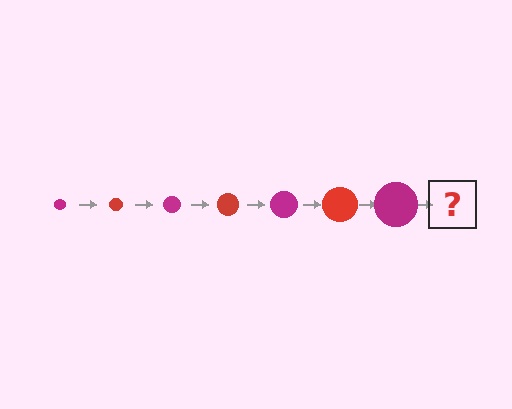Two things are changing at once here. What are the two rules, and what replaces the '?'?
The two rules are that the circle grows larger each step and the color cycles through magenta and red. The '?' should be a red circle, larger than the previous one.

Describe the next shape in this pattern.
It should be a red circle, larger than the previous one.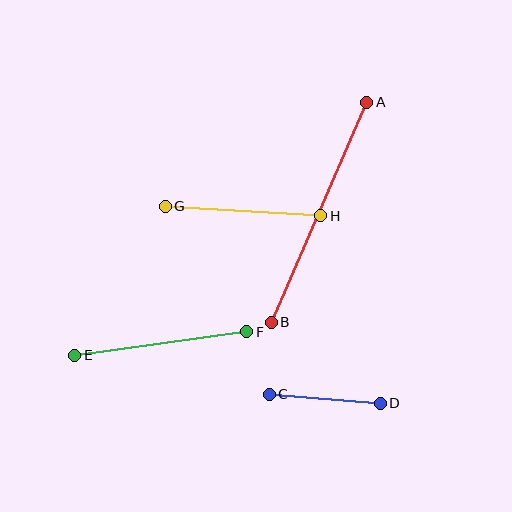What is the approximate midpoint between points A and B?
The midpoint is at approximately (319, 212) pixels.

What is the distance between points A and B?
The distance is approximately 240 pixels.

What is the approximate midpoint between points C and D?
The midpoint is at approximately (325, 399) pixels.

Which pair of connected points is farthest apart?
Points A and B are farthest apart.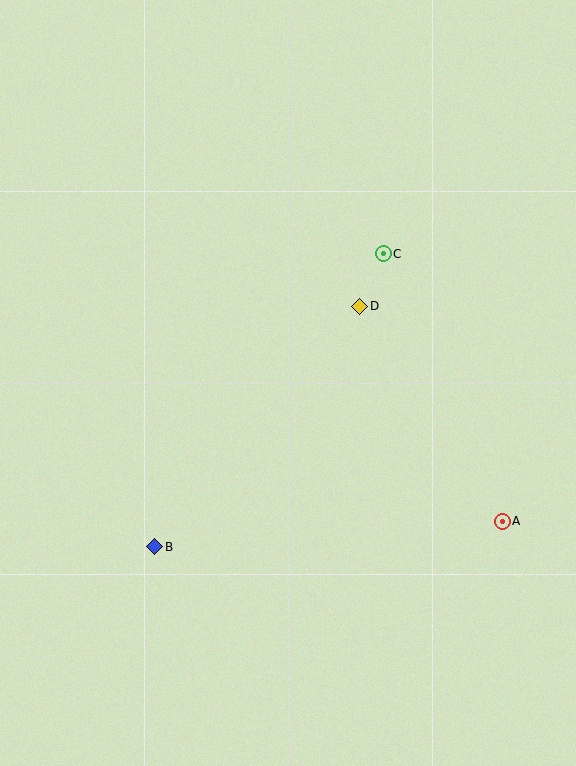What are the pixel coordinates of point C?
Point C is at (383, 254).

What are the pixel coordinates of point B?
Point B is at (155, 547).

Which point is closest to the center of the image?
Point D at (360, 306) is closest to the center.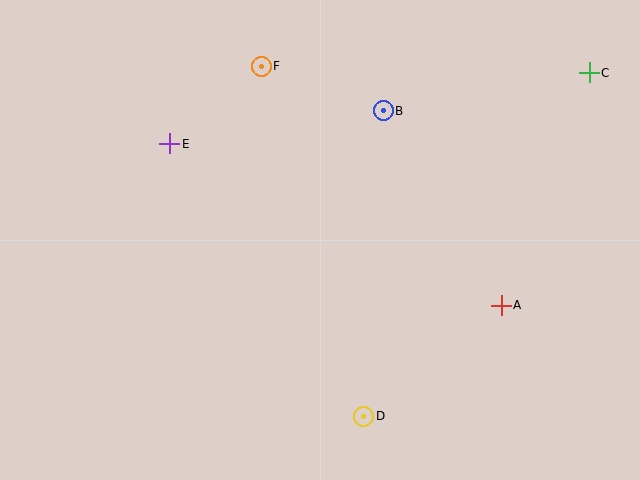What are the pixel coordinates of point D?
Point D is at (364, 416).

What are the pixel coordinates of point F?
Point F is at (261, 66).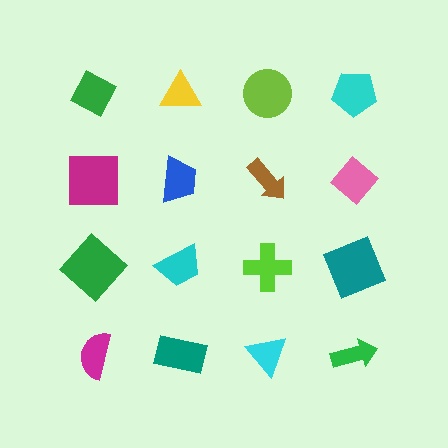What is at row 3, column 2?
A cyan trapezoid.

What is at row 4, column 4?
A green arrow.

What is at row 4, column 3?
A cyan triangle.